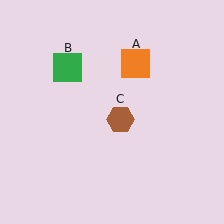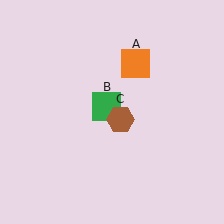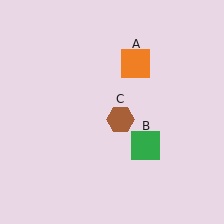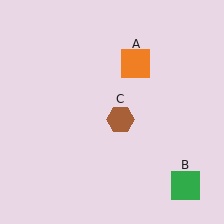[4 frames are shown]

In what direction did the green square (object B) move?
The green square (object B) moved down and to the right.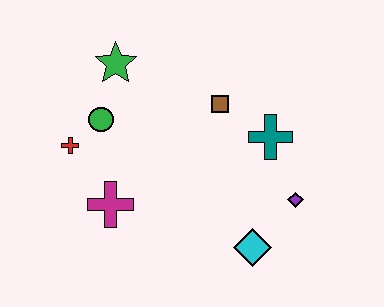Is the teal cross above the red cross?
Yes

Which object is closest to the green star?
The green circle is closest to the green star.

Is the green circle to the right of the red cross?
Yes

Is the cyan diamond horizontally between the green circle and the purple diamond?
Yes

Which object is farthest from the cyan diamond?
The green star is farthest from the cyan diamond.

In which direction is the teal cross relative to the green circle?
The teal cross is to the right of the green circle.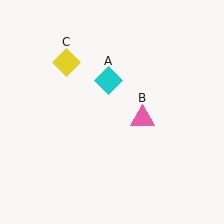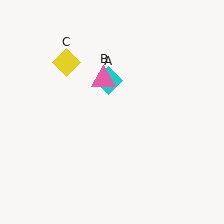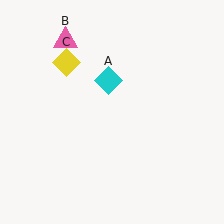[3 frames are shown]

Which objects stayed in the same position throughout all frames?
Cyan diamond (object A) and yellow diamond (object C) remained stationary.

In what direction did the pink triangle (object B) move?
The pink triangle (object B) moved up and to the left.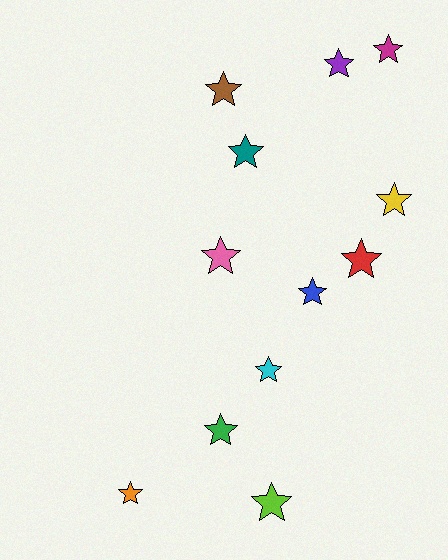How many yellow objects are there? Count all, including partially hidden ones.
There is 1 yellow object.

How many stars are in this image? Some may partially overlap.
There are 12 stars.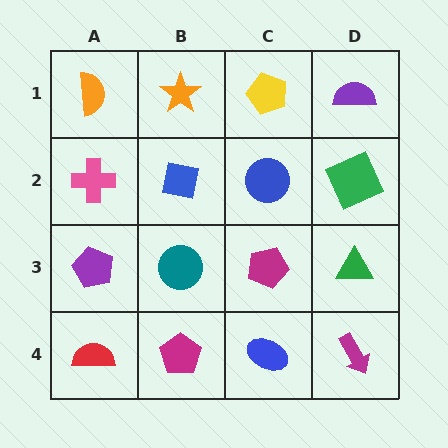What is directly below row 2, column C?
A magenta pentagon.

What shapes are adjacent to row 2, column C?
A yellow pentagon (row 1, column C), a magenta pentagon (row 3, column C), a blue square (row 2, column B), a green square (row 2, column D).